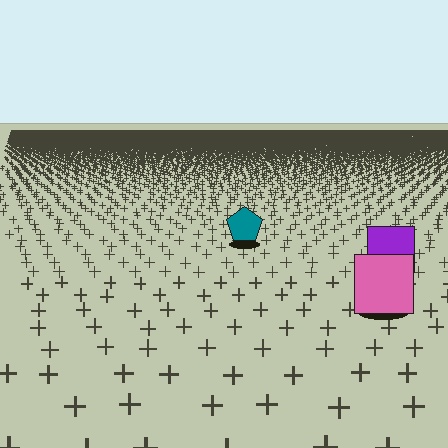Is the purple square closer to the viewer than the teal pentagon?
Yes. The purple square is closer — you can tell from the texture gradient: the ground texture is coarser near it.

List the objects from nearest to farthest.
From nearest to farthest: the pink square, the purple square, the teal pentagon.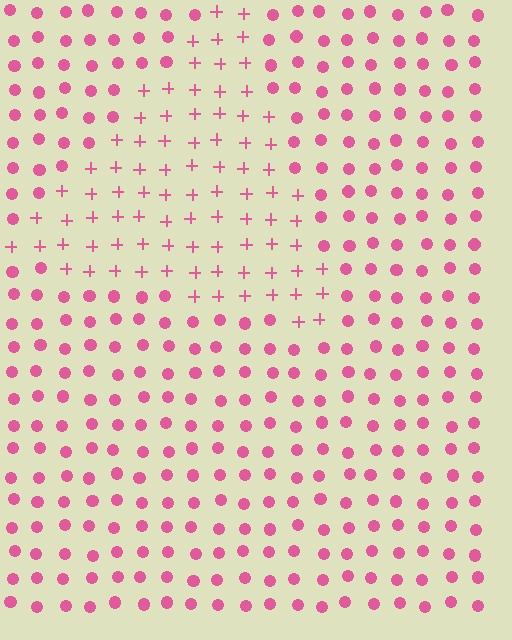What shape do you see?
I see a triangle.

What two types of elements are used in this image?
The image uses plus signs inside the triangle region and circles outside it.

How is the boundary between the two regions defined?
The boundary is defined by a change in element shape: plus signs inside vs. circles outside. All elements share the same color and spacing.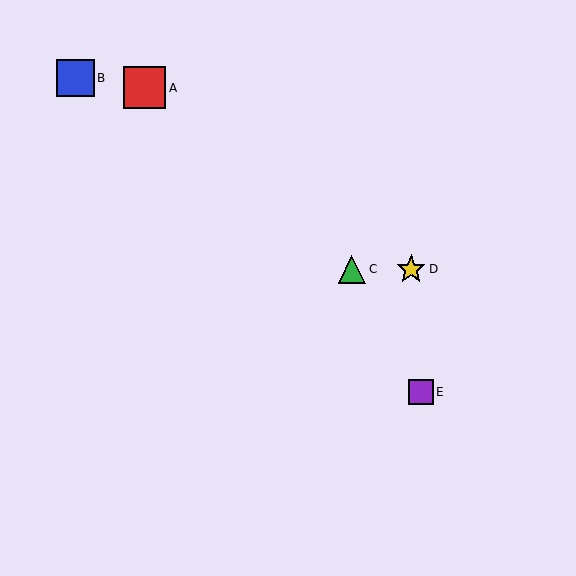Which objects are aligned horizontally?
Objects C, D are aligned horizontally.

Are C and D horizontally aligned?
Yes, both are at y≈269.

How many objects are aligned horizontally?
2 objects (C, D) are aligned horizontally.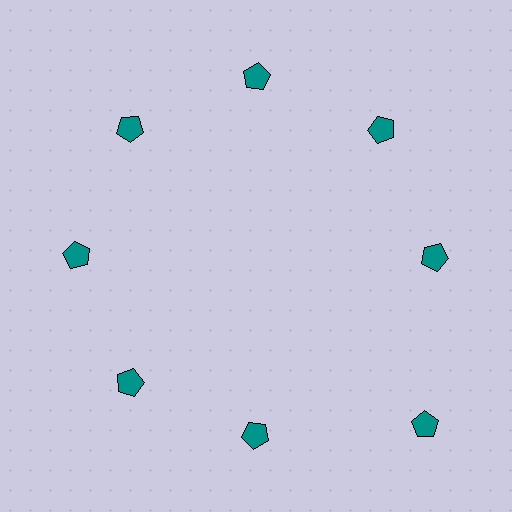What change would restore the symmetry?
The symmetry would be restored by moving it inward, back onto the ring so that all 8 pentagons sit at equal angles and equal distance from the center.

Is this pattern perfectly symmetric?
No. The 8 teal pentagons are arranged in a ring, but one element near the 4 o'clock position is pushed outward from the center, breaking the 8-fold rotational symmetry.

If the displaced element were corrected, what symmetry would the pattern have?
It would have 8-fold rotational symmetry — the pattern would map onto itself every 45 degrees.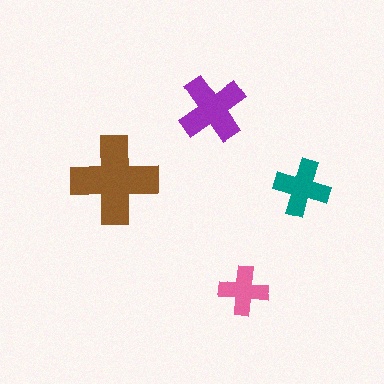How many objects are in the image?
There are 4 objects in the image.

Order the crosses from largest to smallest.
the brown one, the purple one, the teal one, the pink one.